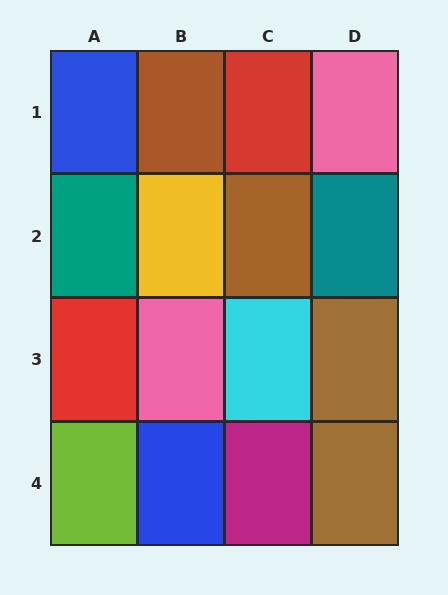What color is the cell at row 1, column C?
Red.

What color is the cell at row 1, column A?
Blue.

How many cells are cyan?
1 cell is cyan.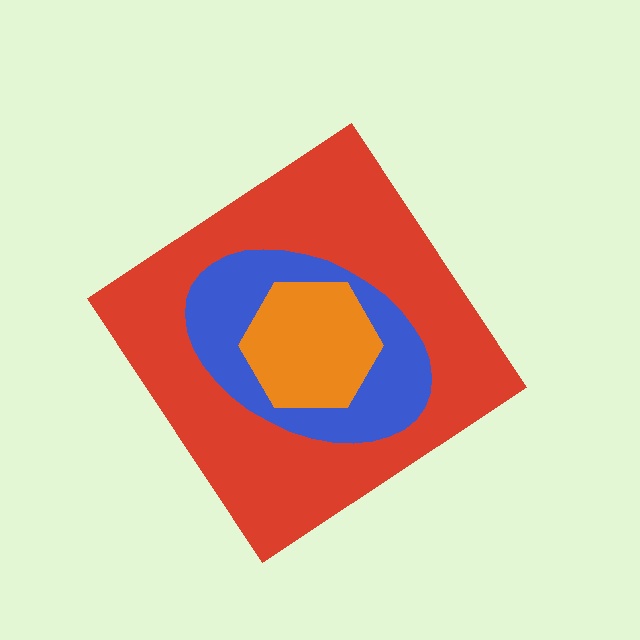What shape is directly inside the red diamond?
The blue ellipse.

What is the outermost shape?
The red diamond.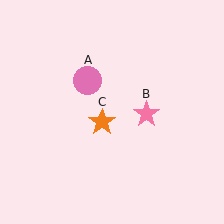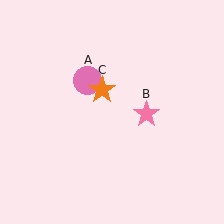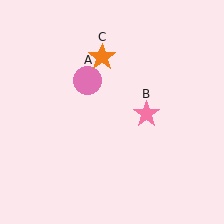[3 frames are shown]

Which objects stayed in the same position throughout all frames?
Pink circle (object A) and pink star (object B) remained stationary.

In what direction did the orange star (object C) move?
The orange star (object C) moved up.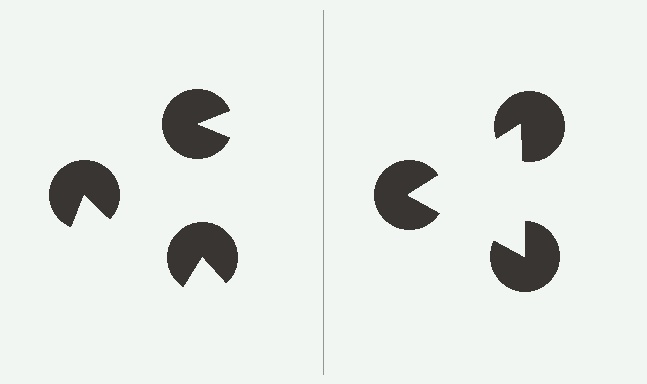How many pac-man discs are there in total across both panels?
6 — 3 on each side.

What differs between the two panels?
The pac-man discs are positioned identically on both sides; only the wedge orientations differ. On the right they align to a triangle; on the left they are misaligned.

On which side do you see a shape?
An illusory triangle appears on the right side. On the left side the wedge cuts are rotated, so no coherent shape forms.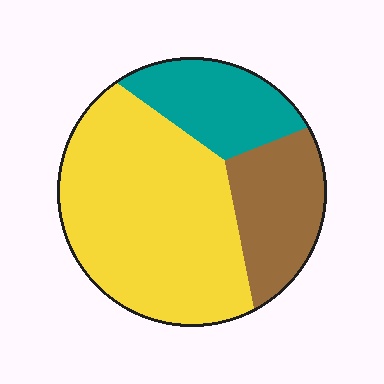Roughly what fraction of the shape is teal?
Teal covers 20% of the shape.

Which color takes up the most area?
Yellow, at roughly 60%.